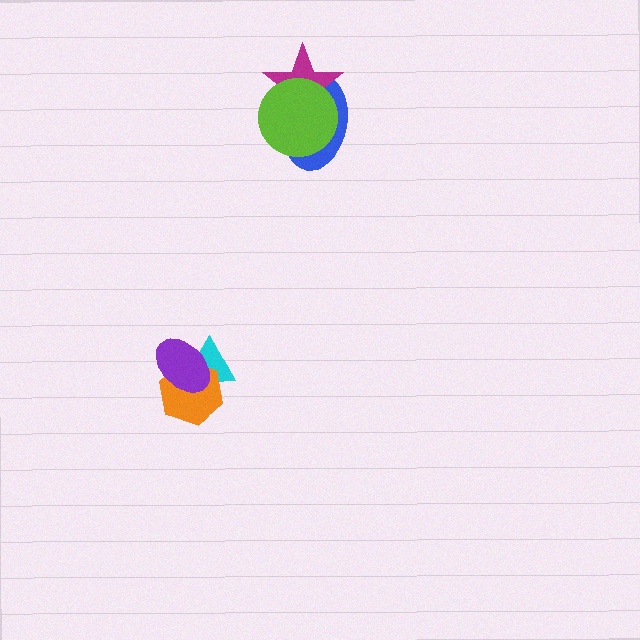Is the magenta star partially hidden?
Yes, it is partially covered by another shape.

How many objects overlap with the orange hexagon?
2 objects overlap with the orange hexagon.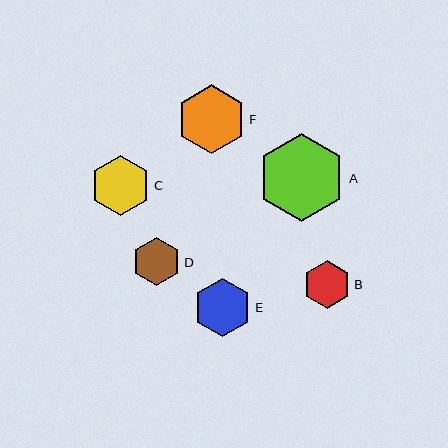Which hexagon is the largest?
Hexagon A is the largest with a size of approximately 88 pixels.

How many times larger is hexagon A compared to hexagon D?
Hexagon A is approximately 1.8 times the size of hexagon D.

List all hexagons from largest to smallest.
From largest to smallest: A, F, C, E, D, B.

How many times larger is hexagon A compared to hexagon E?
Hexagon A is approximately 1.5 times the size of hexagon E.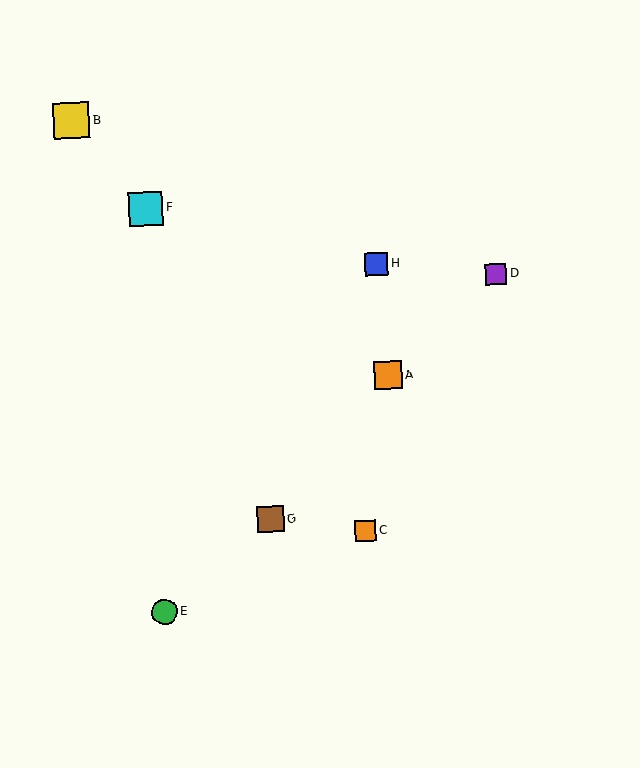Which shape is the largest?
The yellow square (labeled B) is the largest.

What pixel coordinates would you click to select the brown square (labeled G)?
Click at (271, 519) to select the brown square G.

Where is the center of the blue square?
The center of the blue square is at (376, 264).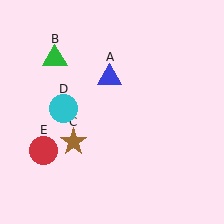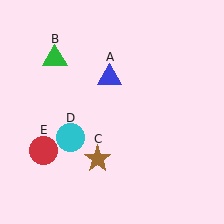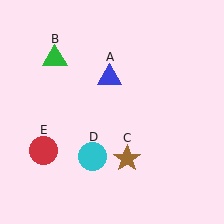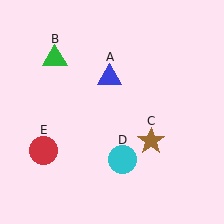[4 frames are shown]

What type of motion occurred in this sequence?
The brown star (object C), cyan circle (object D) rotated counterclockwise around the center of the scene.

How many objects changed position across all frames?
2 objects changed position: brown star (object C), cyan circle (object D).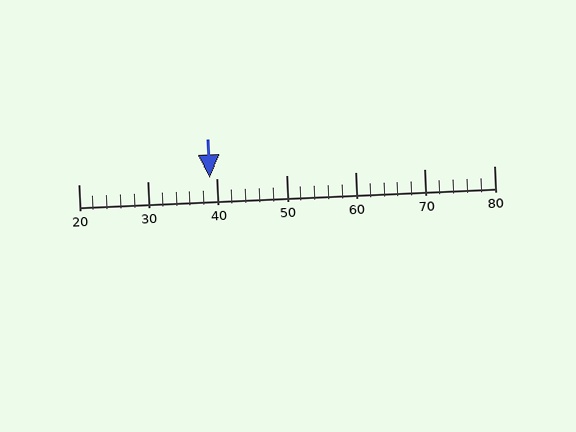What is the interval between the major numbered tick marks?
The major tick marks are spaced 10 units apart.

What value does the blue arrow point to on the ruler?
The blue arrow points to approximately 39.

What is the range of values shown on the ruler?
The ruler shows values from 20 to 80.